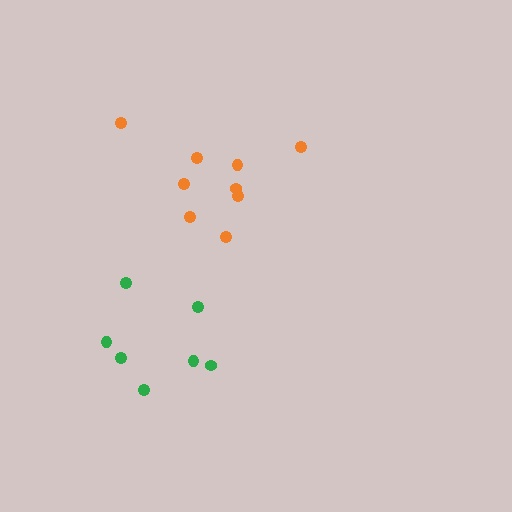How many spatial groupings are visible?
There are 2 spatial groupings.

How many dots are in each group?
Group 1: 9 dots, Group 2: 7 dots (16 total).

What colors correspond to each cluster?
The clusters are colored: orange, green.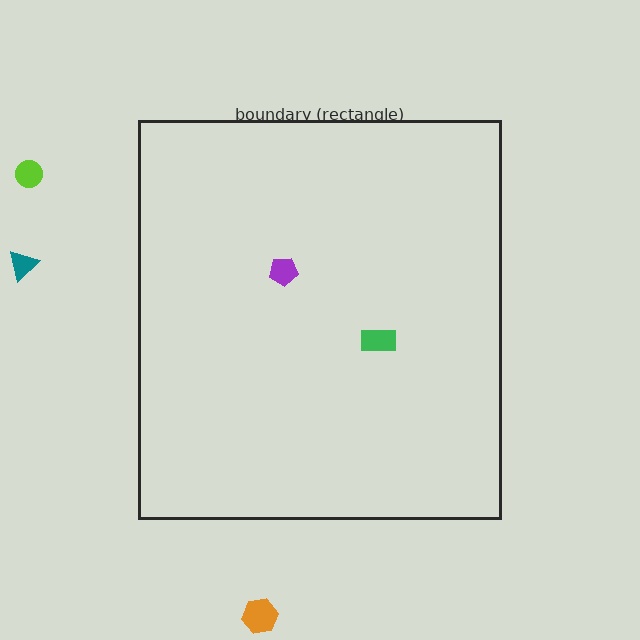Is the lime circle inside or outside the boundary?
Outside.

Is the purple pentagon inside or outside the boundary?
Inside.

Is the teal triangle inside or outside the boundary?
Outside.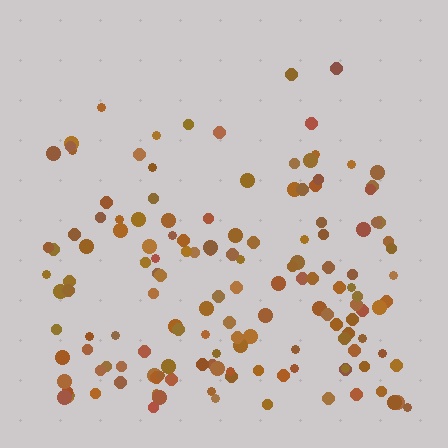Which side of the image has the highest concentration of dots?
The bottom.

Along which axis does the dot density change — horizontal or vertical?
Vertical.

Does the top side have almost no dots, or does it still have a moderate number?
Still a moderate number, just noticeably fewer than the bottom.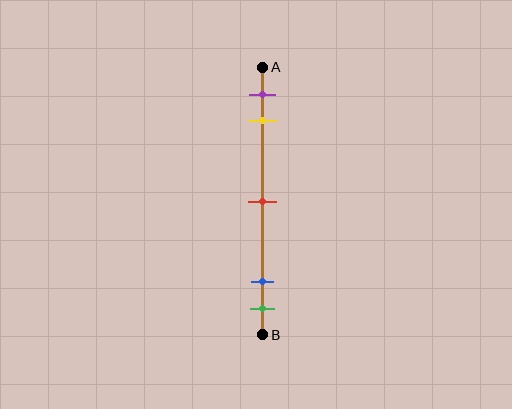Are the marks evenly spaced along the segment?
No, the marks are not evenly spaced.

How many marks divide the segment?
There are 5 marks dividing the segment.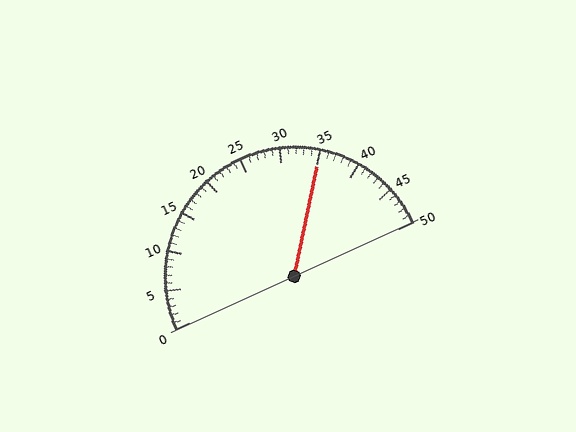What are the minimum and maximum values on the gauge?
The gauge ranges from 0 to 50.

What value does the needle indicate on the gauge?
The needle indicates approximately 35.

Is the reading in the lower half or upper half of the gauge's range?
The reading is in the upper half of the range (0 to 50).